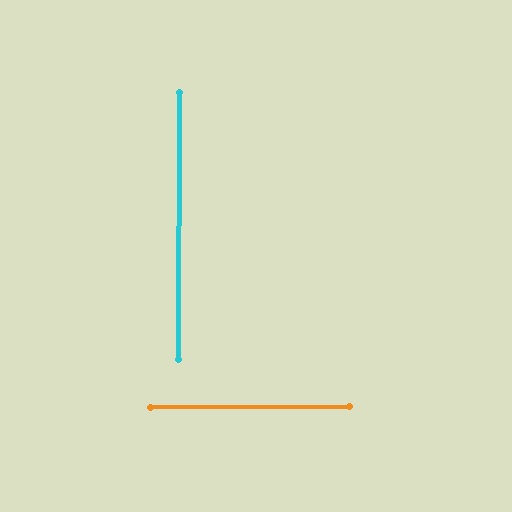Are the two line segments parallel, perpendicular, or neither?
Perpendicular — they meet at approximately 90°.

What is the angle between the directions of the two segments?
Approximately 90 degrees.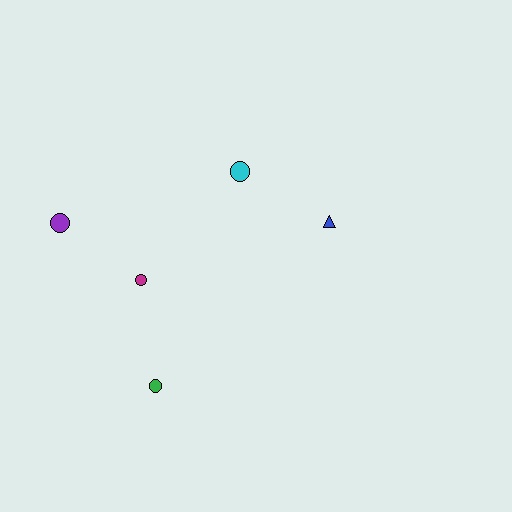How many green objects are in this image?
There is 1 green object.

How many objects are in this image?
There are 5 objects.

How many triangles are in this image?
There is 1 triangle.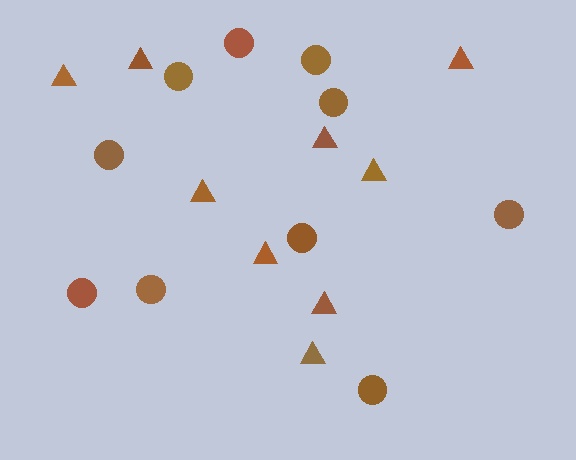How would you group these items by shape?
There are 2 groups: one group of triangles (9) and one group of circles (10).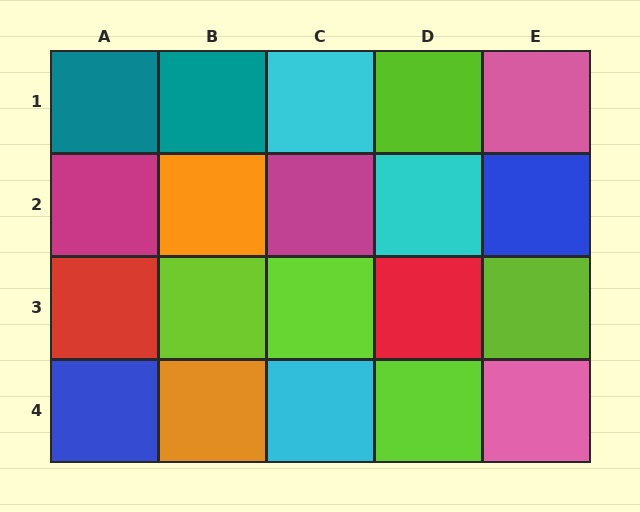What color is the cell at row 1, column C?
Cyan.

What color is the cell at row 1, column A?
Teal.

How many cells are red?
2 cells are red.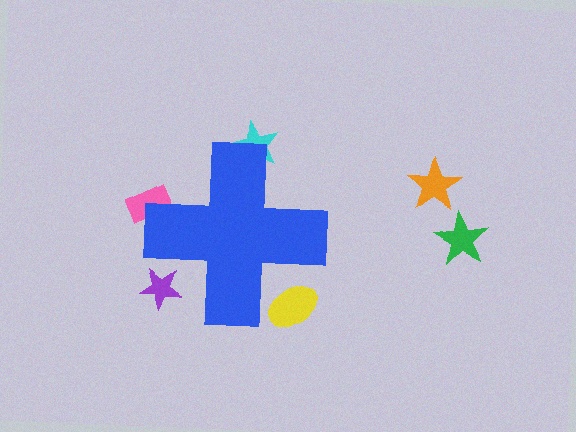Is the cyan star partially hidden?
Yes, the cyan star is partially hidden behind the blue cross.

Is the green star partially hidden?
No, the green star is fully visible.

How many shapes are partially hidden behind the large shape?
4 shapes are partially hidden.